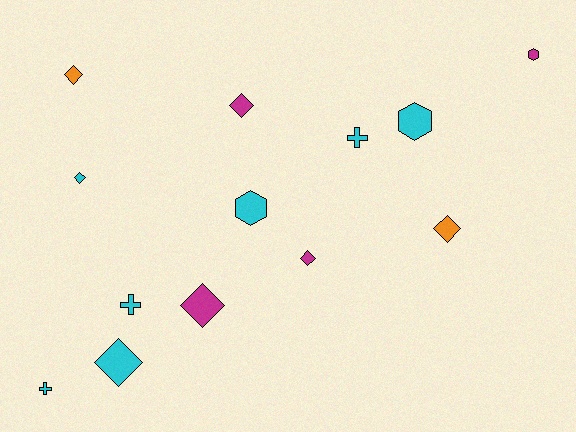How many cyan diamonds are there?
There are 2 cyan diamonds.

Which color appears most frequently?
Cyan, with 7 objects.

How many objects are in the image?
There are 13 objects.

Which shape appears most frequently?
Diamond, with 7 objects.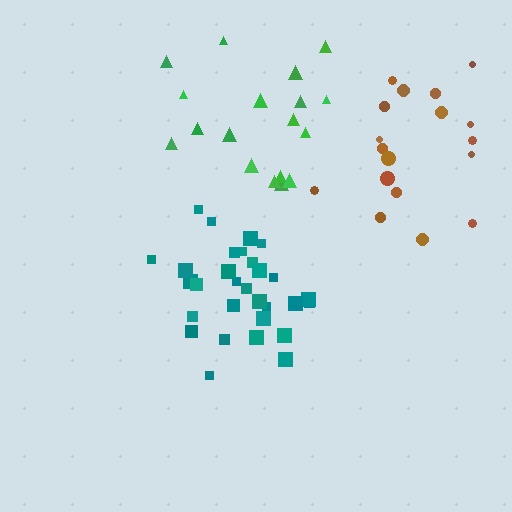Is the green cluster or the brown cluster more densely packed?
Green.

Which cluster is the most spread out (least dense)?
Brown.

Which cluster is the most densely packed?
Teal.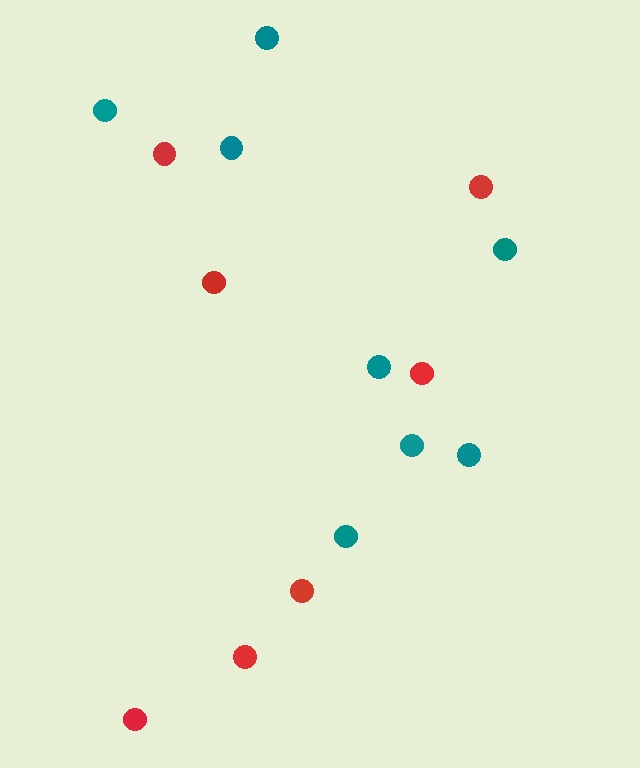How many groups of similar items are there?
There are 2 groups: one group of red circles (7) and one group of teal circles (8).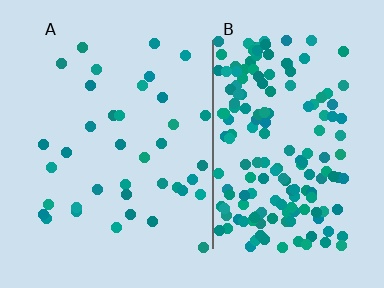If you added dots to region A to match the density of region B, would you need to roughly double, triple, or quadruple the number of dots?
Approximately quadruple.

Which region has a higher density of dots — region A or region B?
B (the right).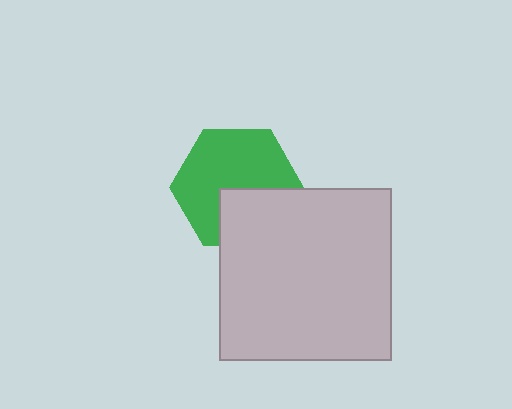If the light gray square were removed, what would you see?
You would see the complete green hexagon.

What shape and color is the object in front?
The object in front is a light gray square.